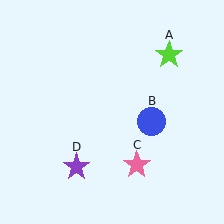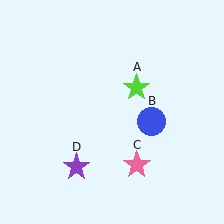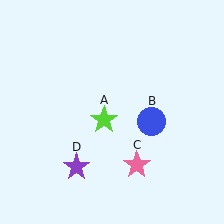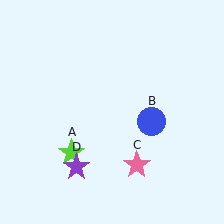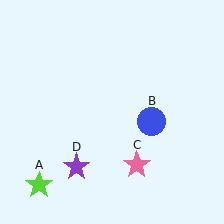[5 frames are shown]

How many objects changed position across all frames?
1 object changed position: lime star (object A).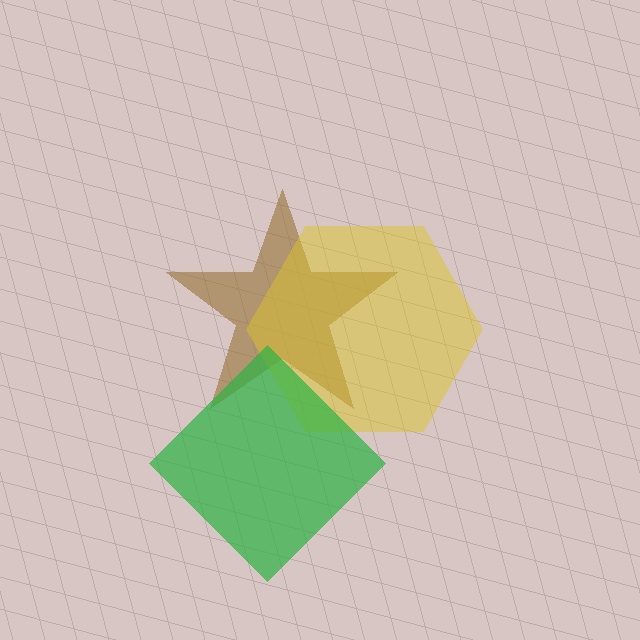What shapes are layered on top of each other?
The layered shapes are: a brown star, a yellow hexagon, a green diamond.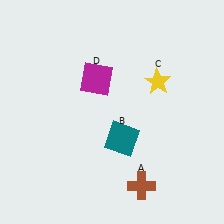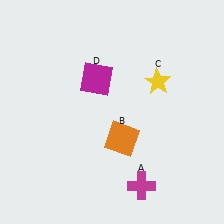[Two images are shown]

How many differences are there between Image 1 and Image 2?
There are 2 differences between the two images.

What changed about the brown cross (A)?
In Image 1, A is brown. In Image 2, it changed to magenta.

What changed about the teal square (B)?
In Image 1, B is teal. In Image 2, it changed to orange.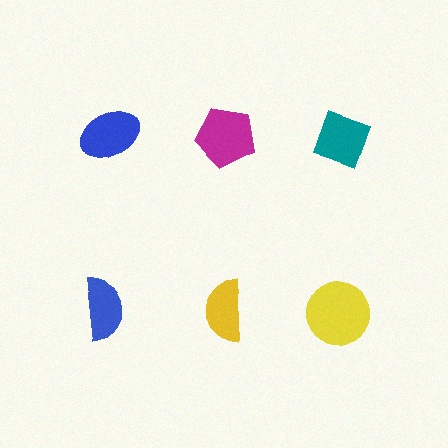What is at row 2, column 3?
A yellow circle.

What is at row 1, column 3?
A teal diamond.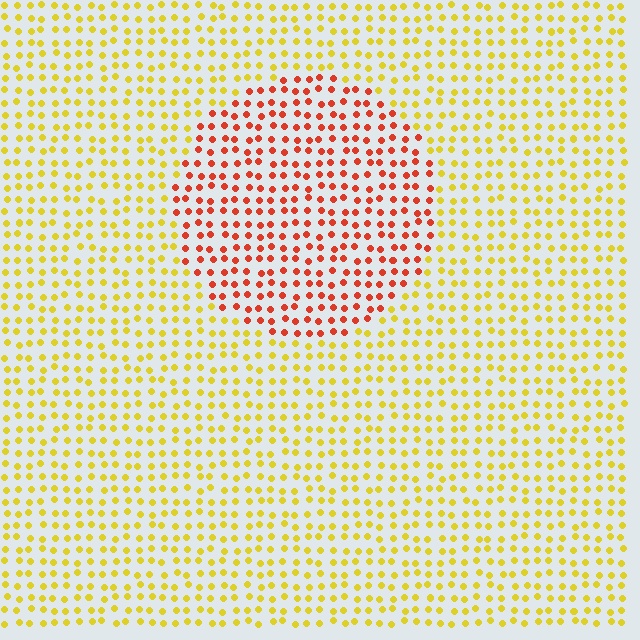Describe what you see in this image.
The image is filled with small yellow elements in a uniform arrangement. A circle-shaped region is visible where the elements are tinted to a slightly different hue, forming a subtle color boundary.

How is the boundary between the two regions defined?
The boundary is defined purely by a slight shift in hue (about 50 degrees). Spacing, size, and orientation are identical on both sides.